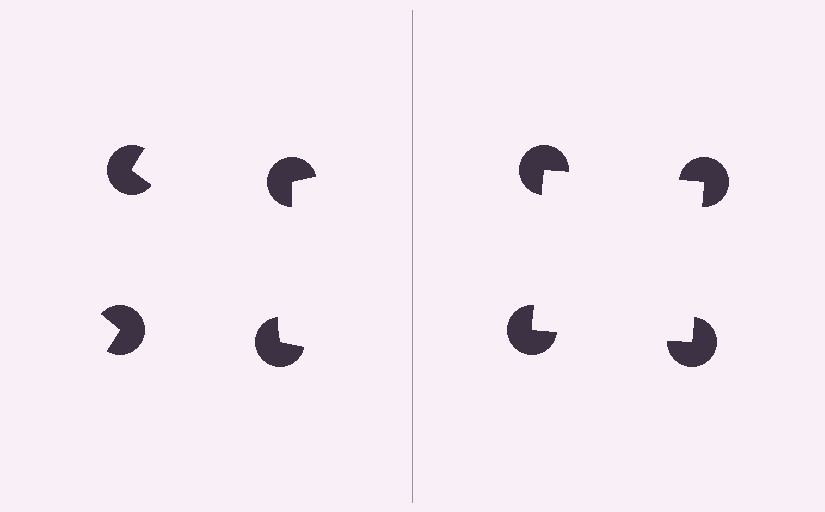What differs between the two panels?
The pac-man discs are positioned identically on both sides; only the wedge orientations differ. On the right they align to a square; on the left they are misaligned.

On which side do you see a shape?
An illusory square appears on the right side. On the left side the wedge cuts are rotated, so no coherent shape forms.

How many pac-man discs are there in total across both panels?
8 — 4 on each side.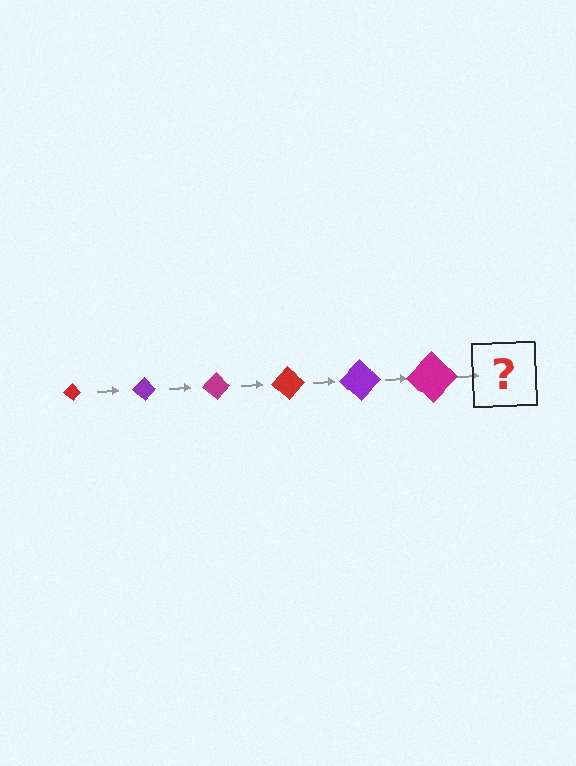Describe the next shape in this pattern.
It should be a red diamond, larger than the previous one.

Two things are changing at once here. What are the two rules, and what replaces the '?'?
The two rules are that the diamond grows larger each step and the color cycles through red, purple, and magenta. The '?' should be a red diamond, larger than the previous one.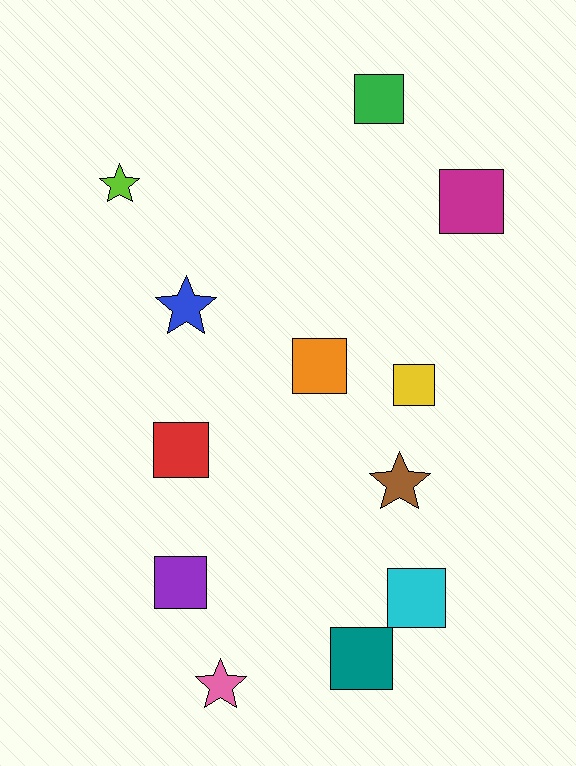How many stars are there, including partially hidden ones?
There are 4 stars.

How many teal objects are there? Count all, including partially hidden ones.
There is 1 teal object.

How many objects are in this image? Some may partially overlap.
There are 12 objects.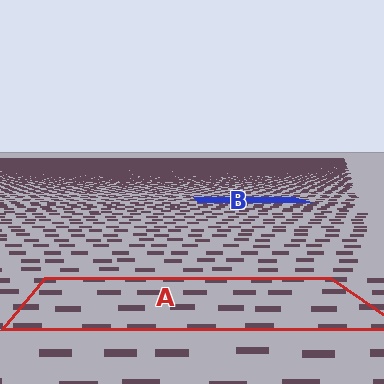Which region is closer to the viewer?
Region A is closer. The texture elements there are larger and more spread out.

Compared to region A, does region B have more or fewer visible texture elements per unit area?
Region B has more texture elements per unit area — they are packed more densely because it is farther away.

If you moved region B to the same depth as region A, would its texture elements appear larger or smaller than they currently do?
They would appear larger. At a closer depth, the same texture elements are projected at a bigger on-screen size.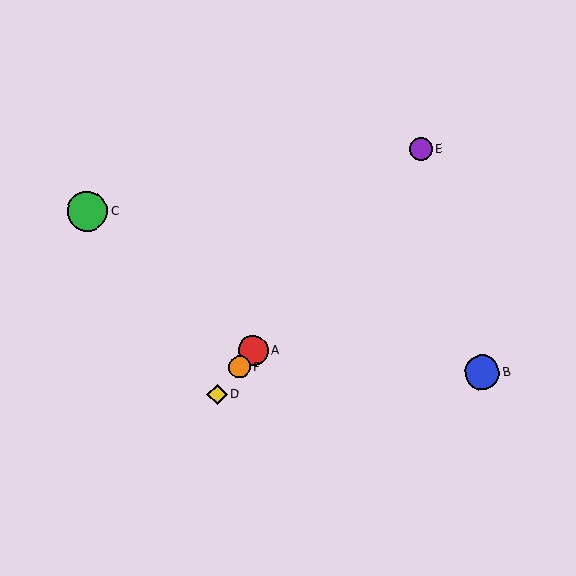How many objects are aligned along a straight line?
4 objects (A, D, E, F) are aligned along a straight line.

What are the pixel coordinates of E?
Object E is at (421, 149).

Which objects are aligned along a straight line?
Objects A, D, E, F are aligned along a straight line.